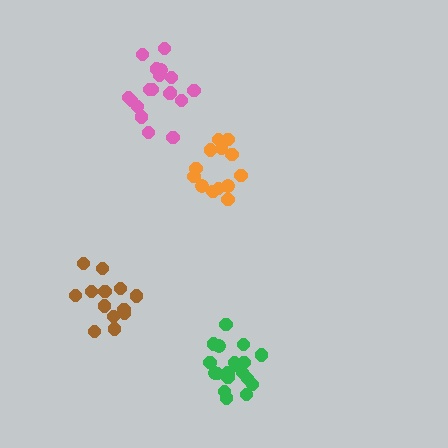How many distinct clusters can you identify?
There are 4 distinct clusters.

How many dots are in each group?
Group 1: 13 dots, Group 2: 18 dots, Group 3: 19 dots, Group 4: 13 dots (63 total).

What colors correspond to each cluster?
The clusters are colored: orange, pink, green, brown.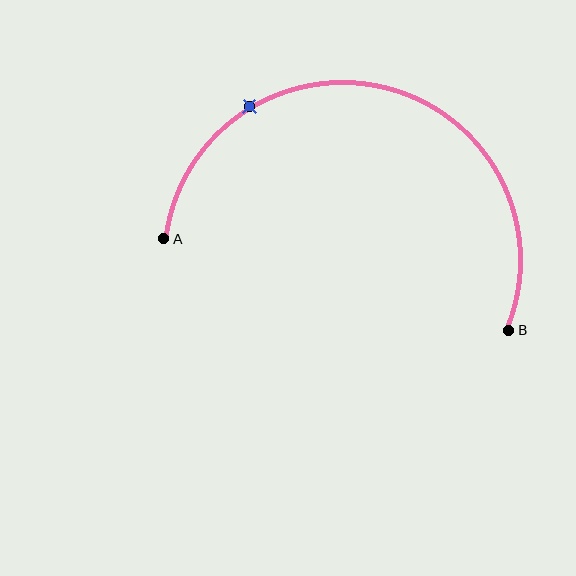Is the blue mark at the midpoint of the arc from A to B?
No. The blue mark lies on the arc but is closer to endpoint A. The arc midpoint would be at the point on the curve equidistant along the arc from both A and B.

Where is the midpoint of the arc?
The arc midpoint is the point on the curve farthest from the straight line joining A and B. It sits above that line.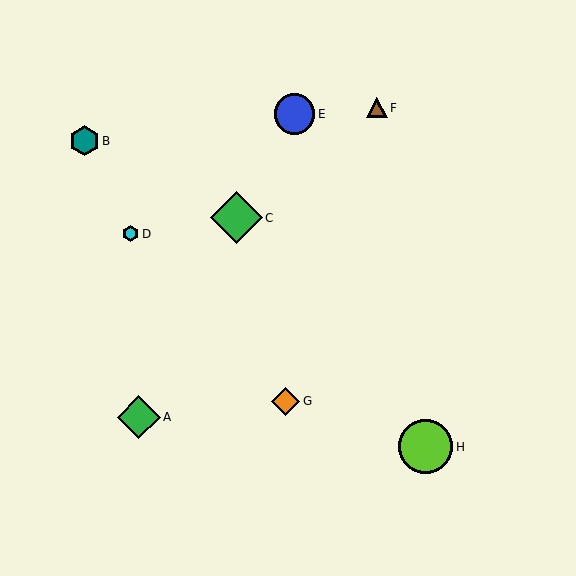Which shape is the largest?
The lime circle (labeled H) is the largest.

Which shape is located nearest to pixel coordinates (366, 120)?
The brown triangle (labeled F) at (377, 108) is nearest to that location.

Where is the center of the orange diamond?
The center of the orange diamond is at (285, 401).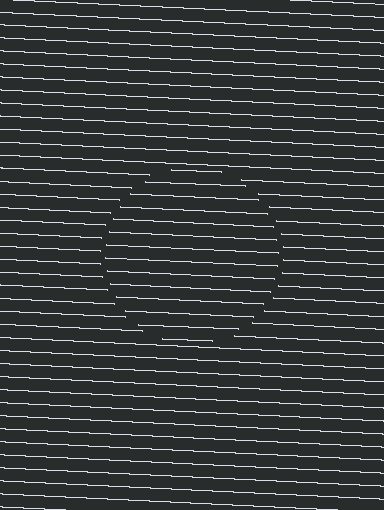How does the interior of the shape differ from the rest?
The interior of the shape contains the same grating, shifted by half a period — the contour is defined by the phase discontinuity where line-ends from the inner and outer gratings abut.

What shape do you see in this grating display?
An illusory circle. The interior of the shape contains the same grating, shifted by half a period — the contour is defined by the phase discontinuity where line-ends from the inner and outer gratings abut.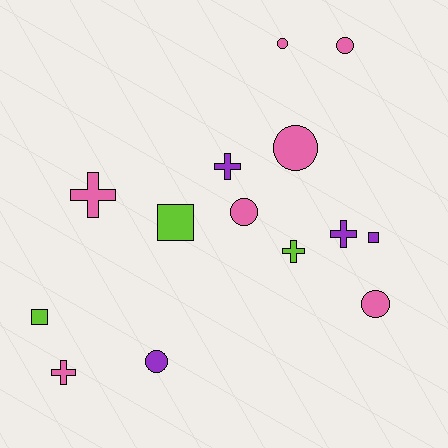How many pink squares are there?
There are no pink squares.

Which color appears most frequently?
Pink, with 7 objects.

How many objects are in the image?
There are 14 objects.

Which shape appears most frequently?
Circle, with 6 objects.